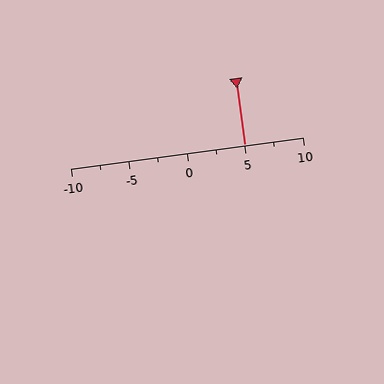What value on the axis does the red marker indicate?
The marker indicates approximately 5.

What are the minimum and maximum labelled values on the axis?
The axis runs from -10 to 10.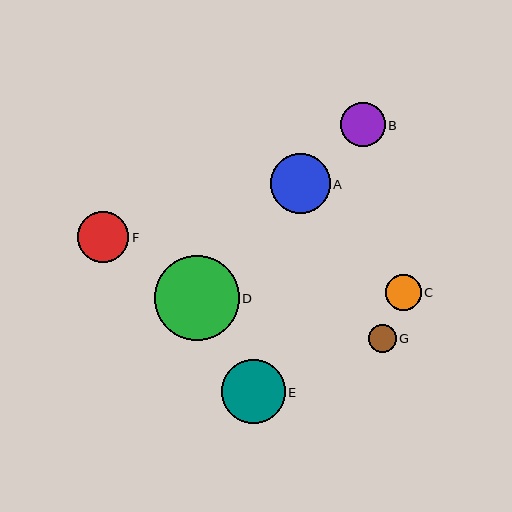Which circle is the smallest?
Circle G is the smallest with a size of approximately 28 pixels.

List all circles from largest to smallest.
From largest to smallest: D, E, A, F, B, C, G.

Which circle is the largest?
Circle D is the largest with a size of approximately 85 pixels.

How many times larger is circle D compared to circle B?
Circle D is approximately 1.9 times the size of circle B.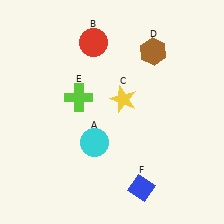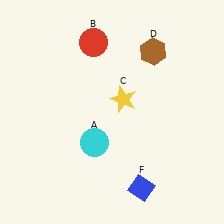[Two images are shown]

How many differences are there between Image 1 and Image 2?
There is 1 difference between the two images.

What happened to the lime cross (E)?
The lime cross (E) was removed in Image 2. It was in the top-left area of Image 1.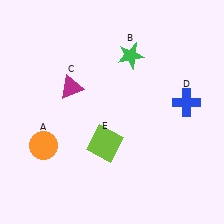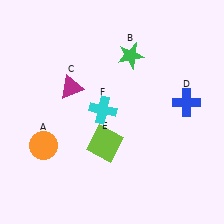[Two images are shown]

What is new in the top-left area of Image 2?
A cyan cross (F) was added in the top-left area of Image 2.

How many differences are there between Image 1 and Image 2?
There is 1 difference between the two images.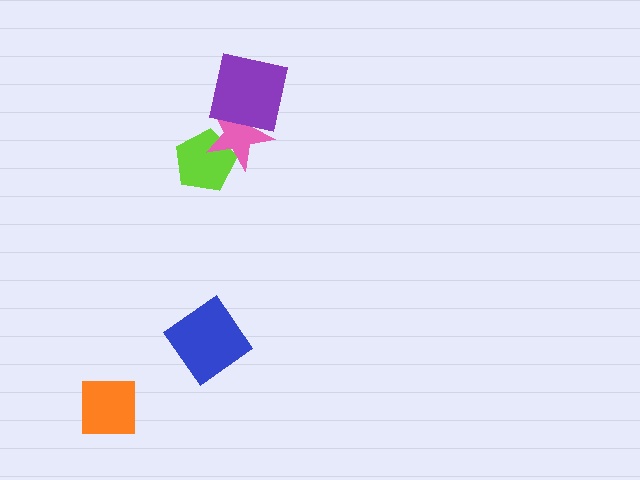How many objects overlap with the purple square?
1 object overlaps with the purple square.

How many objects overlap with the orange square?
0 objects overlap with the orange square.